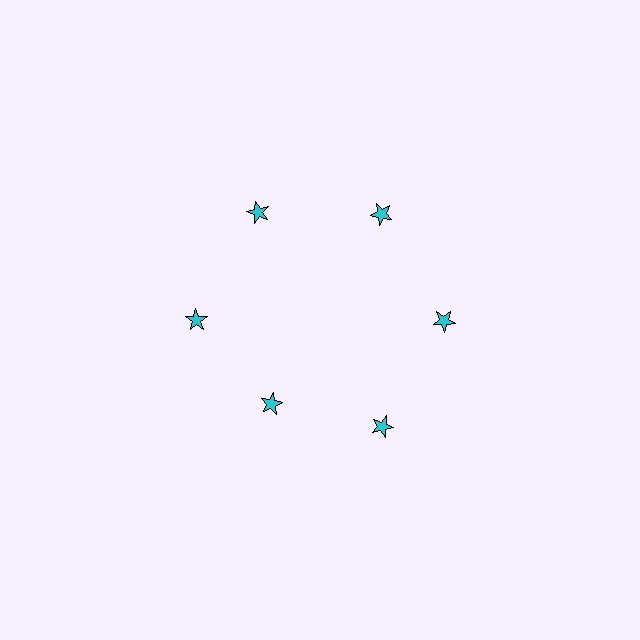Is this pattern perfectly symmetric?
No. The 6 cyan stars are arranged in a ring, but one element near the 7 o'clock position is pulled inward toward the center, breaking the 6-fold rotational symmetry.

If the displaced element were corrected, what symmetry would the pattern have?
It would have 6-fold rotational symmetry — the pattern would map onto itself every 60 degrees.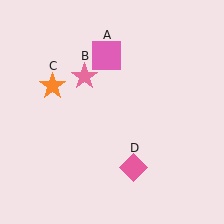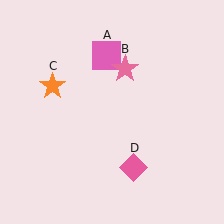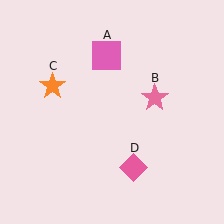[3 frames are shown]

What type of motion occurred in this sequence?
The pink star (object B) rotated clockwise around the center of the scene.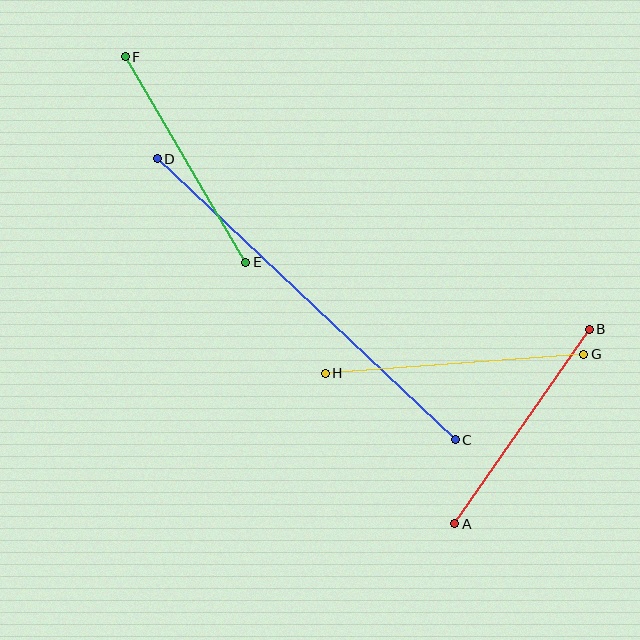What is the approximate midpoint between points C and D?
The midpoint is at approximately (306, 299) pixels.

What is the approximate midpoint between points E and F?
The midpoint is at approximately (185, 160) pixels.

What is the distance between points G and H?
The distance is approximately 259 pixels.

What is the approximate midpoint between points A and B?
The midpoint is at approximately (522, 427) pixels.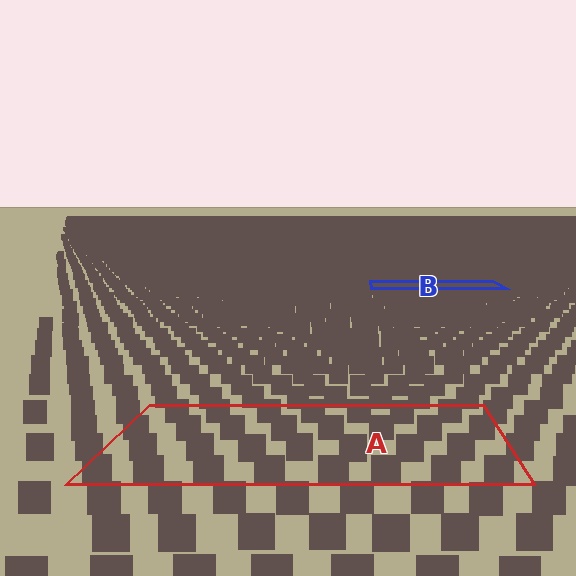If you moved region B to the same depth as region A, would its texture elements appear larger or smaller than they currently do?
They would appear larger. At a closer depth, the same texture elements are projected at a bigger on-screen size.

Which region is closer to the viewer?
Region A is closer. The texture elements there are larger and more spread out.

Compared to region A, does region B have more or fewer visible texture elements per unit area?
Region B has more texture elements per unit area — they are packed more densely because it is farther away.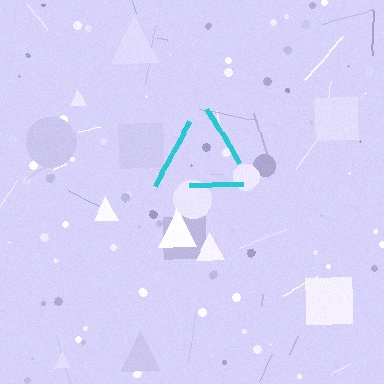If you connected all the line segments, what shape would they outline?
They would outline a triangle.